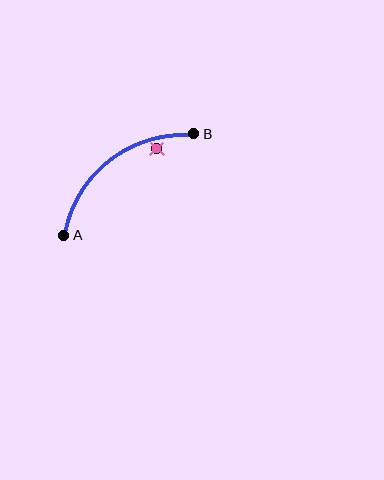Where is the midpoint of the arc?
The arc midpoint is the point on the curve farthest from the straight line joining A and B. It sits above and to the left of that line.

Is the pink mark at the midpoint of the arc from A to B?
No — the pink mark does not lie on the arc at all. It sits slightly inside the curve.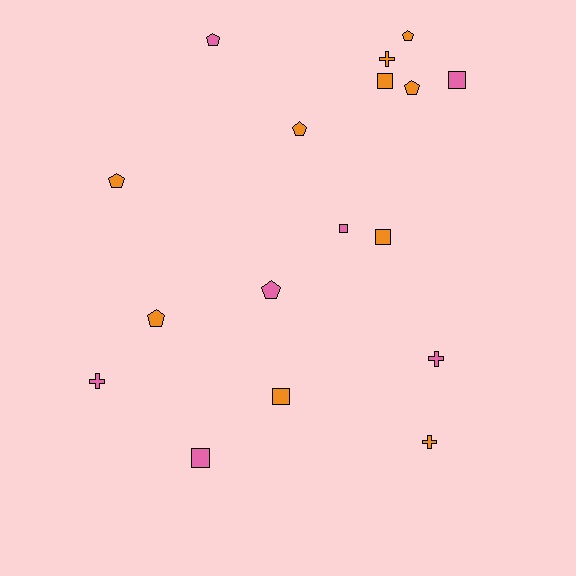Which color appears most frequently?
Orange, with 10 objects.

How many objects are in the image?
There are 17 objects.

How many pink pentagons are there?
There are 2 pink pentagons.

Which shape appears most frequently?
Pentagon, with 7 objects.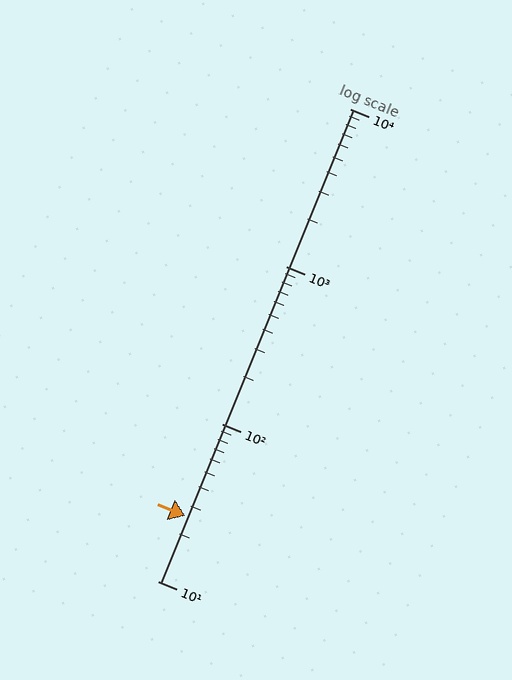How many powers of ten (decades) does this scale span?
The scale spans 3 decades, from 10 to 10000.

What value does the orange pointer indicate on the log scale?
The pointer indicates approximately 26.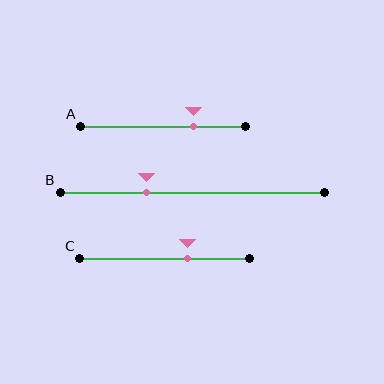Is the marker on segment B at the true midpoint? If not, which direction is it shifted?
No, the marker on segment B is shifted to the left by about 17% of the segment length.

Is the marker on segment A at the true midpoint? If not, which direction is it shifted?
No, the marker on segment A is shifted to the right by about 19% of the segment length.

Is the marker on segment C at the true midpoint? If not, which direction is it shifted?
No, the marker on segment C is shifted to the right by about 14% of the segment length.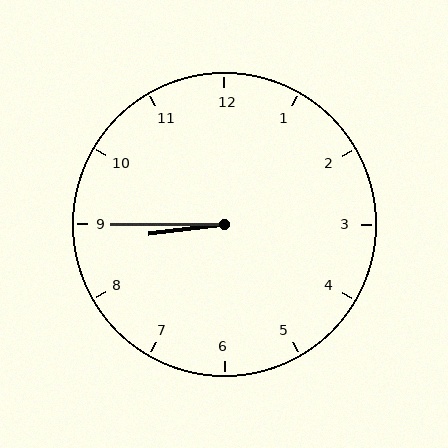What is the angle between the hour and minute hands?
Approximately 8 degrees.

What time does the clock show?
8:45.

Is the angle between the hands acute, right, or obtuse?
It is acute.